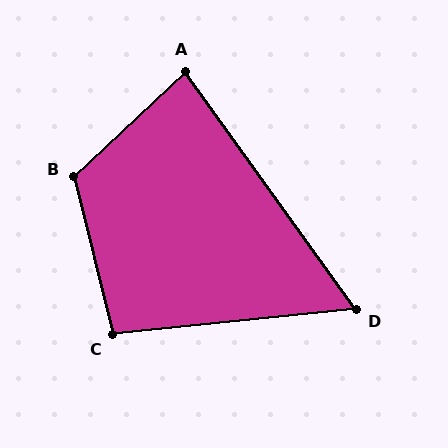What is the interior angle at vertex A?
Approximately 82 degrees (acute).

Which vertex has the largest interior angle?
B, at approximately 120 degrees.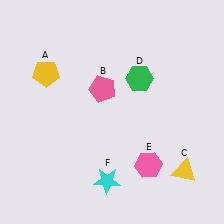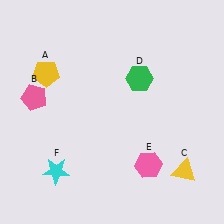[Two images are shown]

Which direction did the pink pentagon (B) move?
The pink pentagon (B) moved left.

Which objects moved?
The objects that moved are: the pink pentagon (B), the cyan star (F).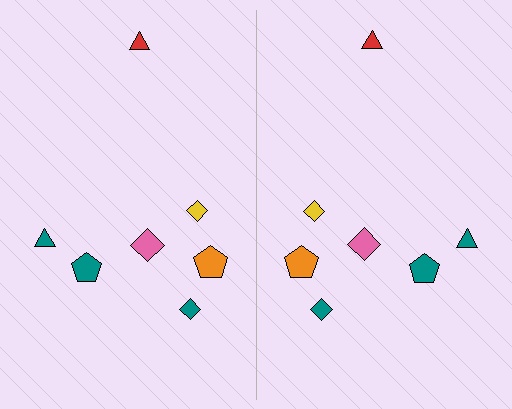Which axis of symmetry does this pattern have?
The pattern has a vertical axis of symmetry running through the center of the image.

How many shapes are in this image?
There are 14 shapes in this image.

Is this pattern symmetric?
Yes, this pattern has bilateral (reflection) symmetry.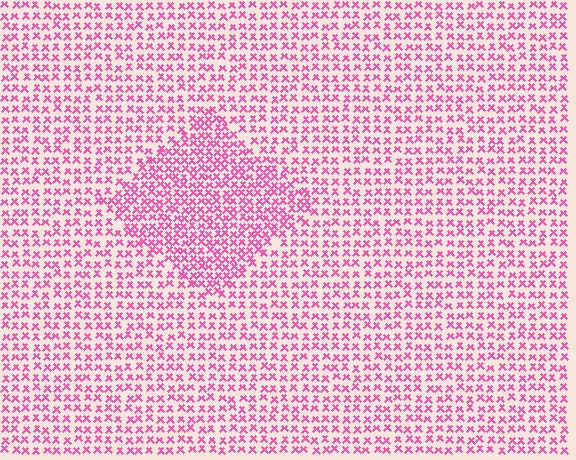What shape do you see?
I see a diamond.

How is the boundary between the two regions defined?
The boundary is defined by a change in element density (approximately 1.6x ratio). All elements are the same color, size, and shape.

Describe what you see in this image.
The image contains small pink elements arranged at two different densities. A diamond-shaped region is visible where the elements are more densely packed than the surrounding area.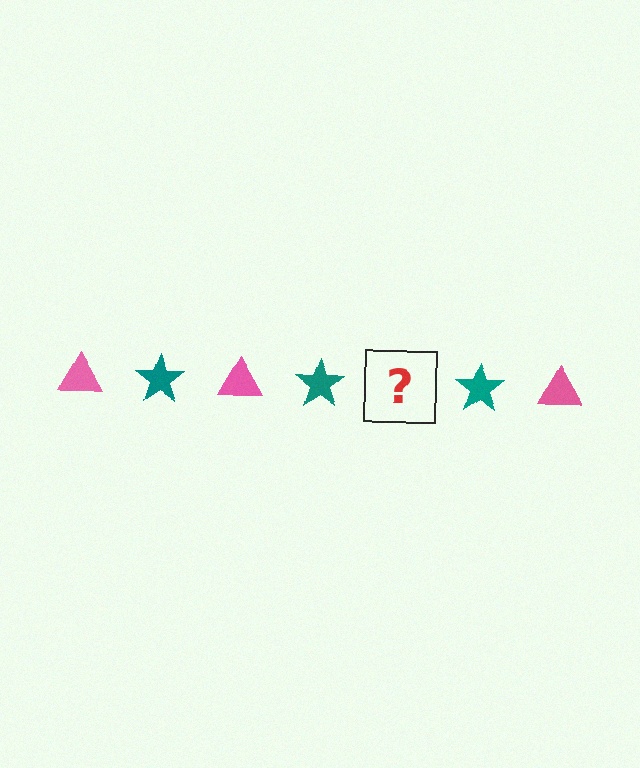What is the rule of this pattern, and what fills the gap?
The rule is that the pattern alternates between pink triangle and teal star. The gap should be filled with a pink triangle.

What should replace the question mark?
The question mark should be replaced with a pink triangle.